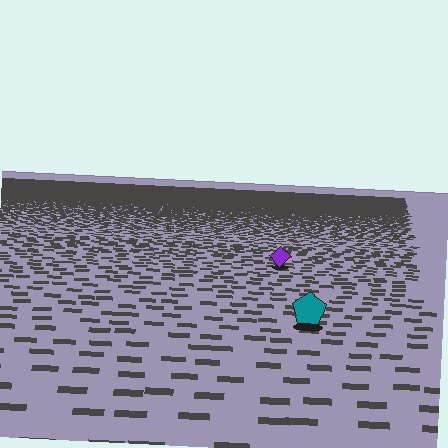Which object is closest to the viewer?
The teal pentagon is closest. The texture marks near it are larger and more spread out.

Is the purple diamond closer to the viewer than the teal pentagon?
No. The teal pentagon is closer — you can tell from the texture gradient: the ground texture is coarser near it.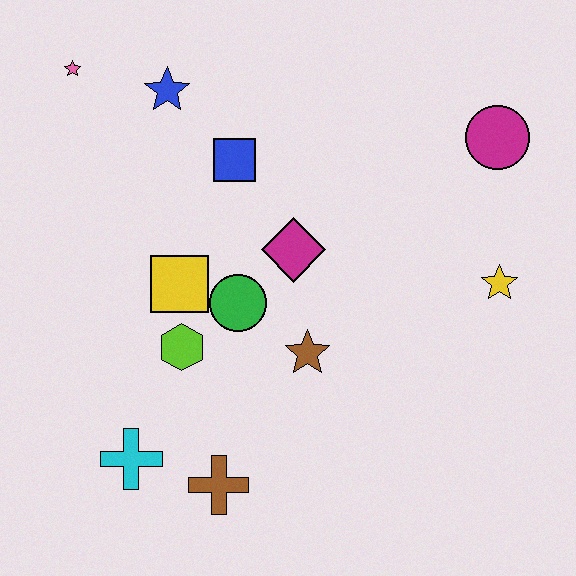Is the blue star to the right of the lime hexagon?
No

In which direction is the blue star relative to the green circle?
The blue star is above the green circle.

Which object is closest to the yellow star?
The magenta circle is closest to the yellow star.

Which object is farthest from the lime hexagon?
The magenta circle is farthest from the lime hexagon.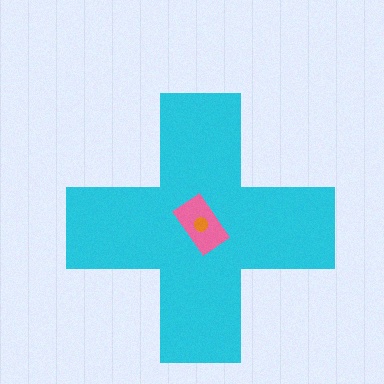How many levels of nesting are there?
3.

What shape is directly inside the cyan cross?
The pink rectangle.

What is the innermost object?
The orange circle.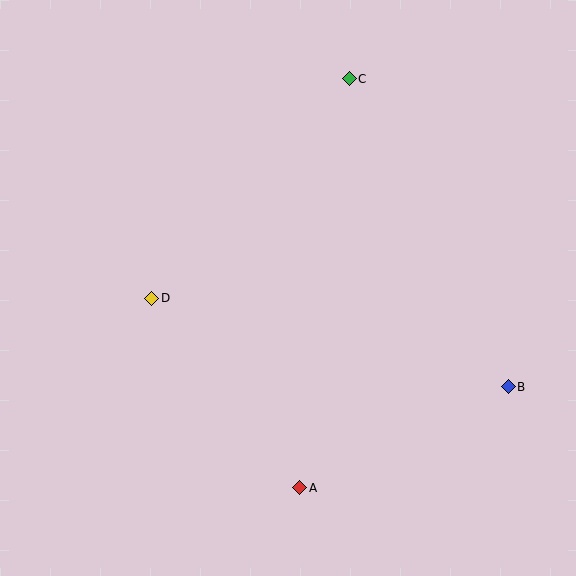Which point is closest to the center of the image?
Point D at (152, 298) is closest to the center.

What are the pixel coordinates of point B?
Point B is at (508, 387).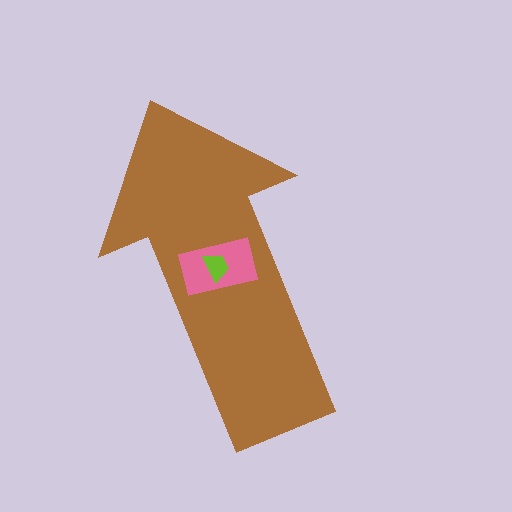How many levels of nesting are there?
3.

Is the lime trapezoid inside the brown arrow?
Yes.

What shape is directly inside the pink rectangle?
The lime trapezoid.